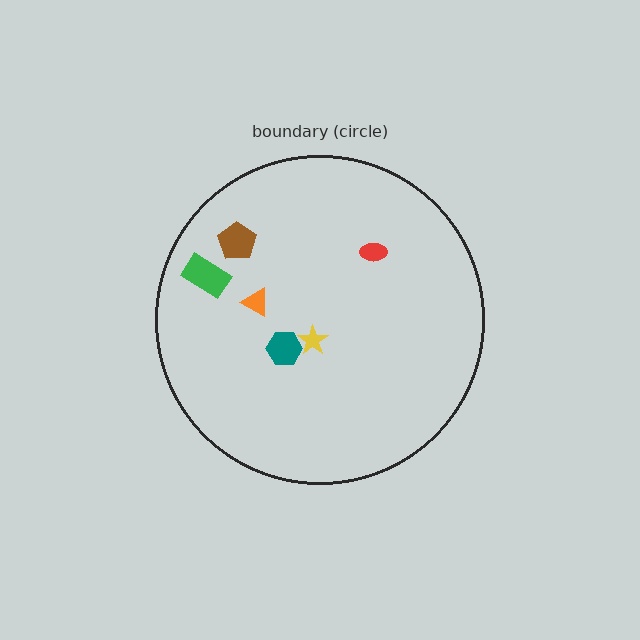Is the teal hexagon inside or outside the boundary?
Inside.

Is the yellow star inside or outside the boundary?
Inside.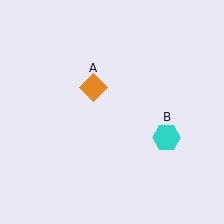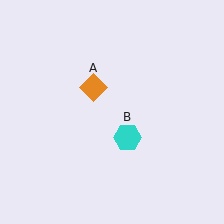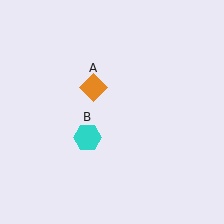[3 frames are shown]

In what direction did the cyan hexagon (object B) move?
The cyan hexagon (object B) moved left.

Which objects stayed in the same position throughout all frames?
Orange diamond (object A) remained stationary.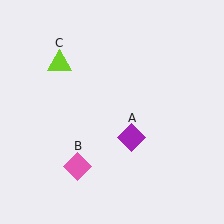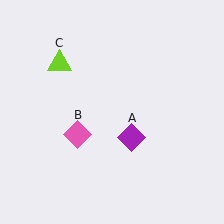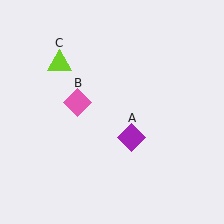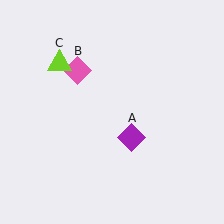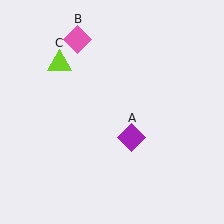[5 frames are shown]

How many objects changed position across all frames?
1 object changed position: pink diamond (object B).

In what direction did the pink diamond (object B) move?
The pink diamond (object B) moved up.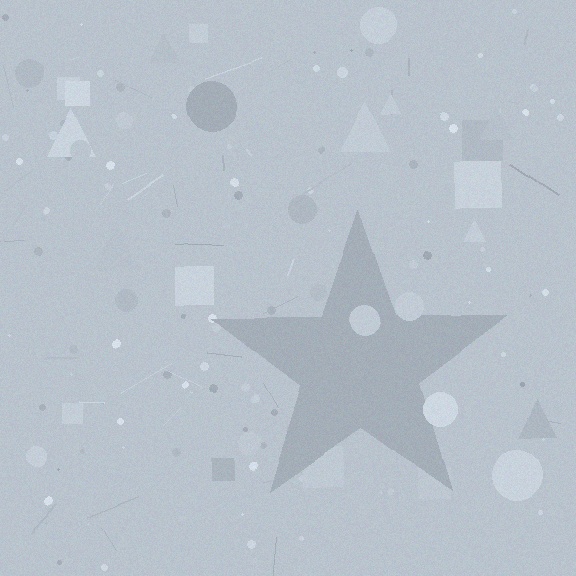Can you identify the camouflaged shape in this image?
The camouflaged shape is a star.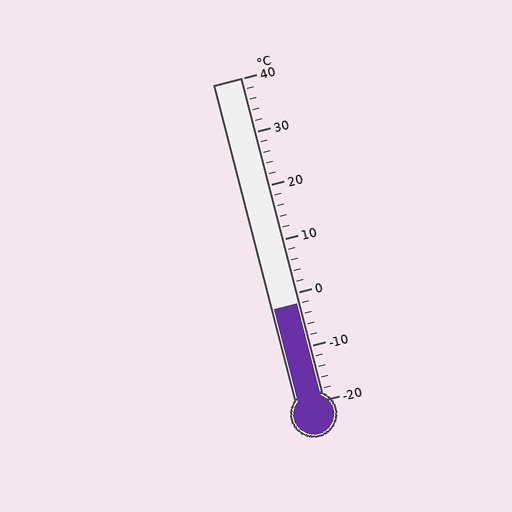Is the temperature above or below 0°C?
The temperature is below 0°C.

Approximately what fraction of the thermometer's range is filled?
The thermometer is filled to approximately 30% of its range.